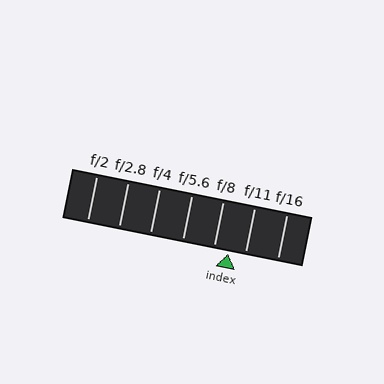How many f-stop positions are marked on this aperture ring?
There are 7 f-stop positions marked.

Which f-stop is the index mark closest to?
The index mark is closest to f/8.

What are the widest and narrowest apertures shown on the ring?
The widest aperture shown is f/2 and the narrowest is f/16.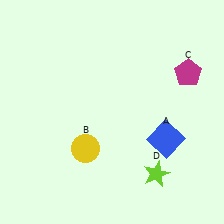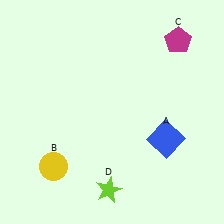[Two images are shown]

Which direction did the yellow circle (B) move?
The yellow circle (B) moved left.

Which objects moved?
The objects that moved are: the yellow circle (B), the magenta pentagon (C), the lime star (D).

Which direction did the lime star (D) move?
The lime star (D) moved left.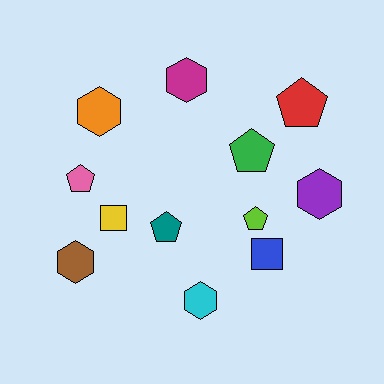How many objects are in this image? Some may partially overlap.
There are 12 objects.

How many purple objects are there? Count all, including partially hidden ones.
There is 1 purple object.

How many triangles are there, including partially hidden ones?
There are no triangles.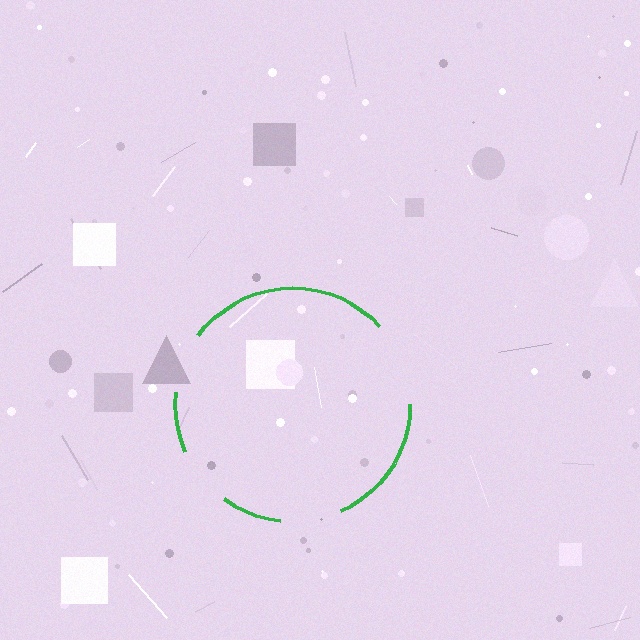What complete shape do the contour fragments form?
The contour fragments form a circle.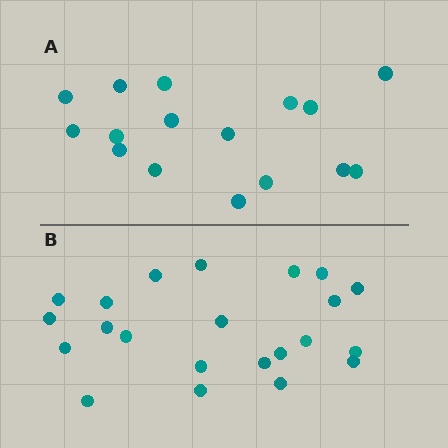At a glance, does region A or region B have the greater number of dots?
Region B (the bottom region) has more dots.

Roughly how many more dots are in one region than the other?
Region B has about 6 more dots than region A.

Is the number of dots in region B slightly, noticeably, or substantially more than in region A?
Region B has noticeably more, but not dramatically so. The ratio is roughly 1.4 to 1.